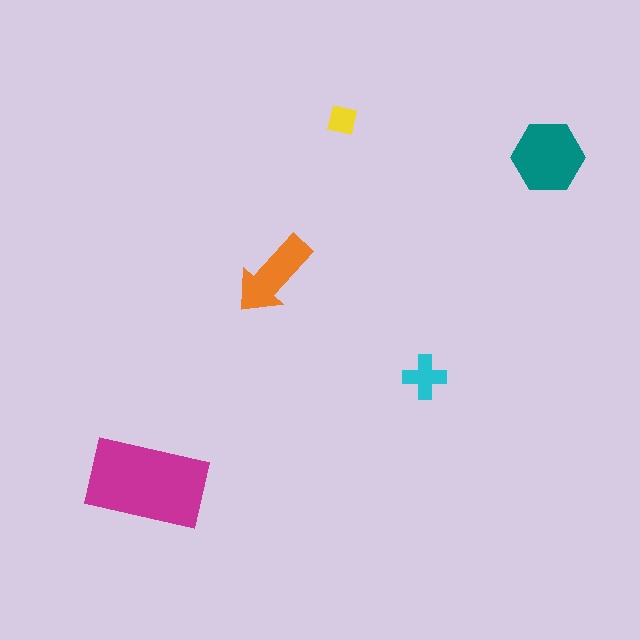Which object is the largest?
The magenta rectangle.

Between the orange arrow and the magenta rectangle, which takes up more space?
The magenta rectangle.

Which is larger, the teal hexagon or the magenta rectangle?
The magenta rectangle.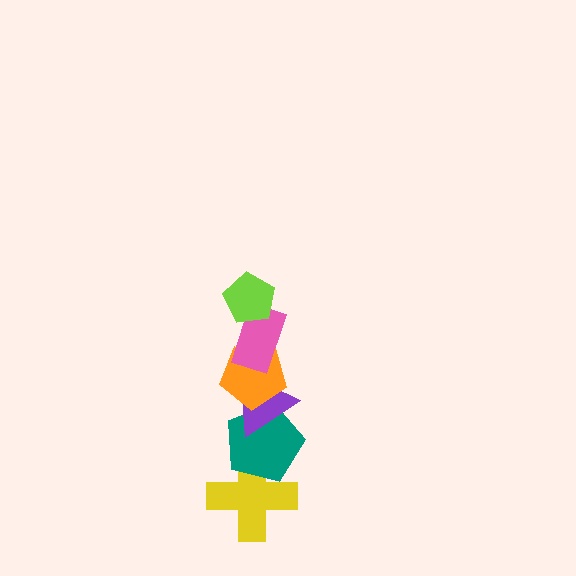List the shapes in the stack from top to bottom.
From top to bottom: the lime pentagon, the pink rectangle, the orange pentagon, the purple triangle, the teal pentagon, the yellow cross.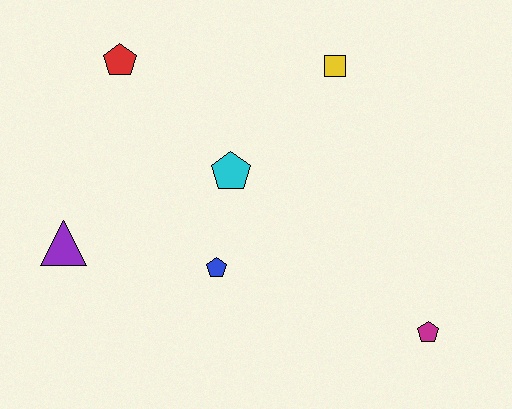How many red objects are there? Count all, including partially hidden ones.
There is 1 red object.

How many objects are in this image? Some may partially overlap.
There are 6 objects.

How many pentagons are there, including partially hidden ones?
There are 4 pentagons.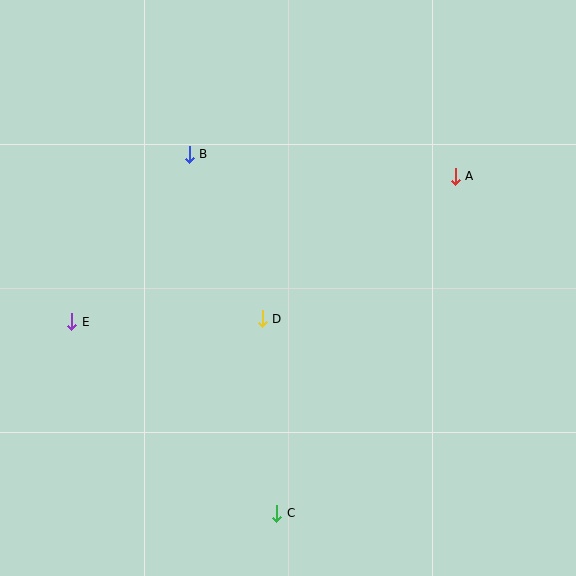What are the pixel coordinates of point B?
Point B is at (189, 154).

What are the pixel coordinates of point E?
Point E is at (72, 322).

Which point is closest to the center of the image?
Point D at (262, 319) is closest to the center.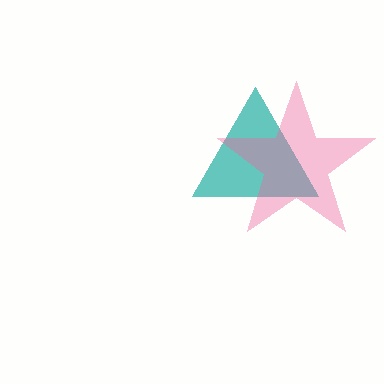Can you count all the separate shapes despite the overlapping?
Yes, there are 2 separate shapes.